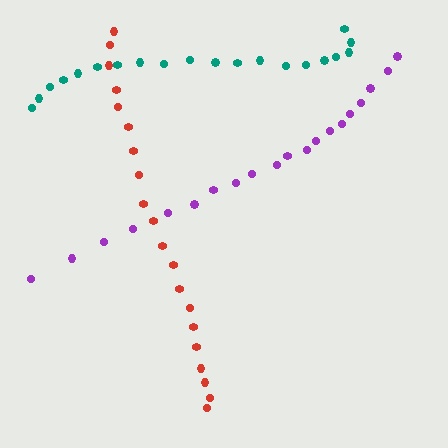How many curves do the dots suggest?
There are 3 distinct paths.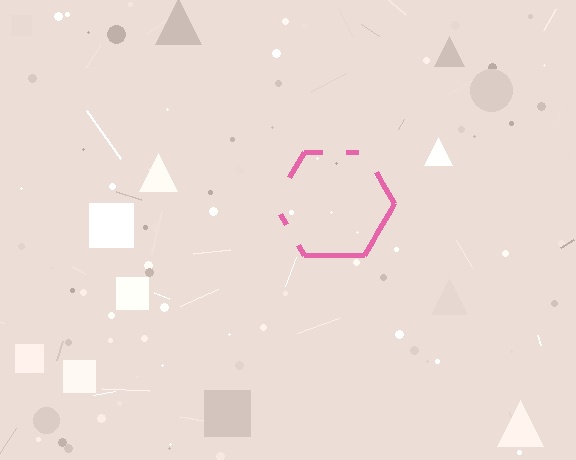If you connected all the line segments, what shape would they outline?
They would outline a hexagon.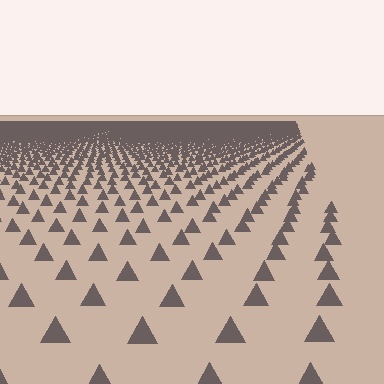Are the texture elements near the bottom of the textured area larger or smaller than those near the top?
Larger. Near the bottom, elements are closer to the viewer and appear at a bigger on-screen size.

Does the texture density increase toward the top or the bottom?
Density increases toward the top.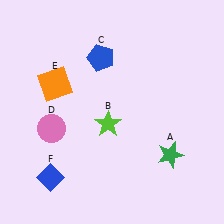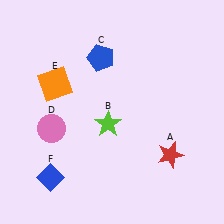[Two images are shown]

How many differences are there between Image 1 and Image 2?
There is 1 difference between the two images.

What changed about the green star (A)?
In Image 1, A is green. In Image 2, it changed to red.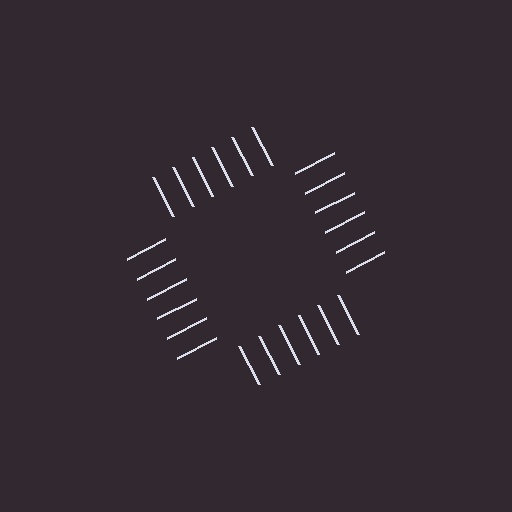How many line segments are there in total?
24 — 6 along each of the 4 edges.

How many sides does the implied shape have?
4 sides — the line-ends trace a square.